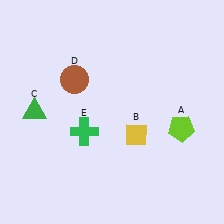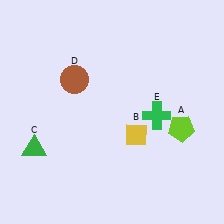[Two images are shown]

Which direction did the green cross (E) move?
The green cross (E) moved right.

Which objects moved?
The objects that moved are: the green triangle (C), the green cross (E).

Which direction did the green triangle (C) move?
The green triangle (C) moved down.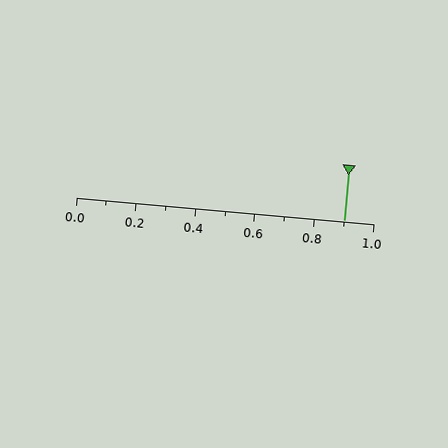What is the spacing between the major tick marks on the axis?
The major ticks are spaced 0.2 apart.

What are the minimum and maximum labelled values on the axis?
The axis runs from 0.0 to 1.0.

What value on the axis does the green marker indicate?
The marker indicates approximately 0.9.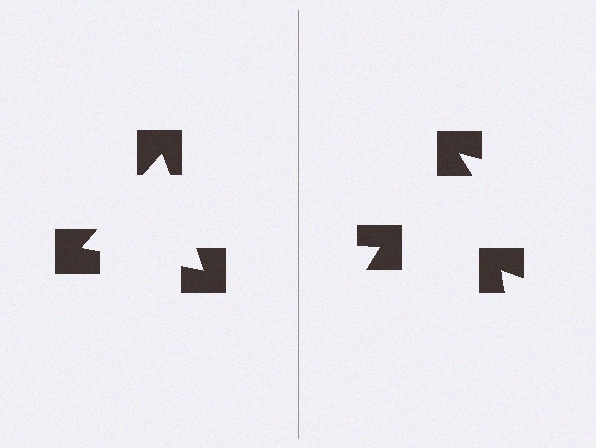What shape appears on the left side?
An illusory triangle.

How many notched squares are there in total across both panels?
6 — 3 on each side.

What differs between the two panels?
The notched squares are positioned identically on both sides; only the wedge orientations differ. On the left they align to a triangle; on the right they are misaligned.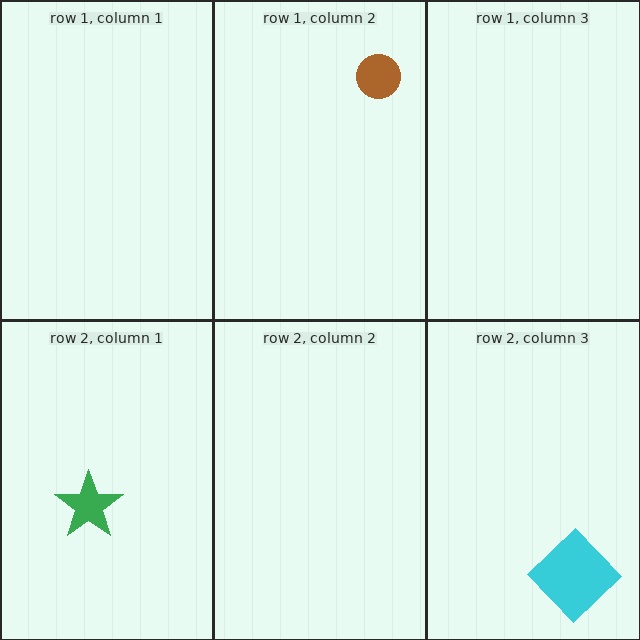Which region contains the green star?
The row 2, column 1 region.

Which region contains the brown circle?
The row 1, column 2 region.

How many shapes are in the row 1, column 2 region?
1.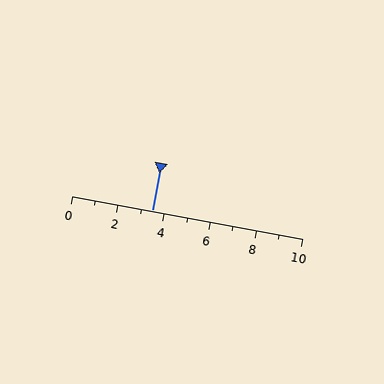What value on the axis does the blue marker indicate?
The marker indicates approximately 3.5.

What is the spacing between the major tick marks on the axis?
The major ticks are spaced 2 apart.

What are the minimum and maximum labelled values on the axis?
The axis runs from 0 to 10.